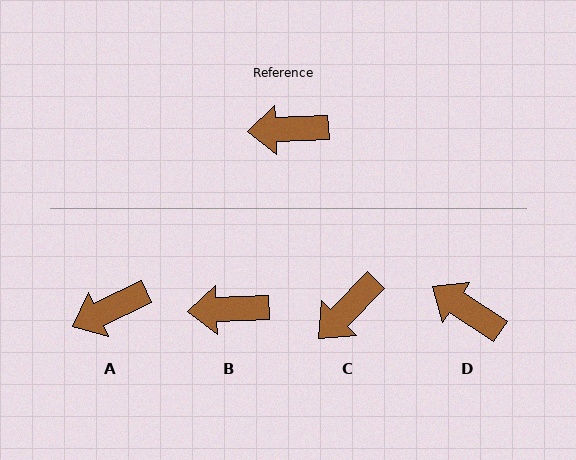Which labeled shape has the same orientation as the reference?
B.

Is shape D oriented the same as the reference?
No, it is off by about 37 degrees.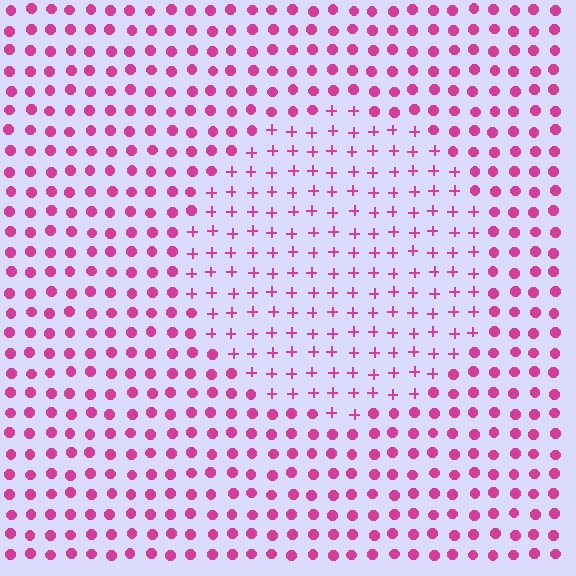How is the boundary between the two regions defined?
The boundary is defined by a change in element shape: plus signs inside vs. circles outside. All elements share the same color and spacing.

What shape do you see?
I see a circle.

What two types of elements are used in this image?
The image uses plus signs inside the circle region and circles outside it.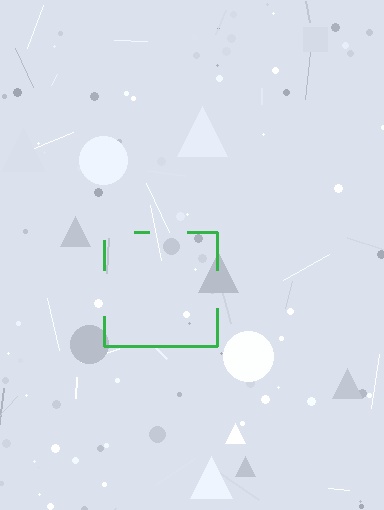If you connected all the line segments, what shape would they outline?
They would outline a square.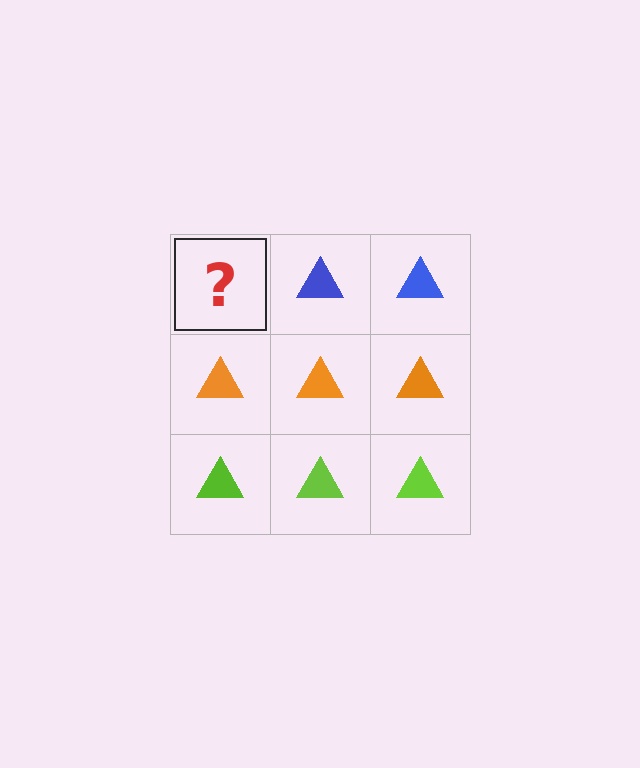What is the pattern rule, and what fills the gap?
The rule is that each row has a consistent color. The gap should be filled with a blue triangle.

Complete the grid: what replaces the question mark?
The question mark should be replaced with a blue triangle.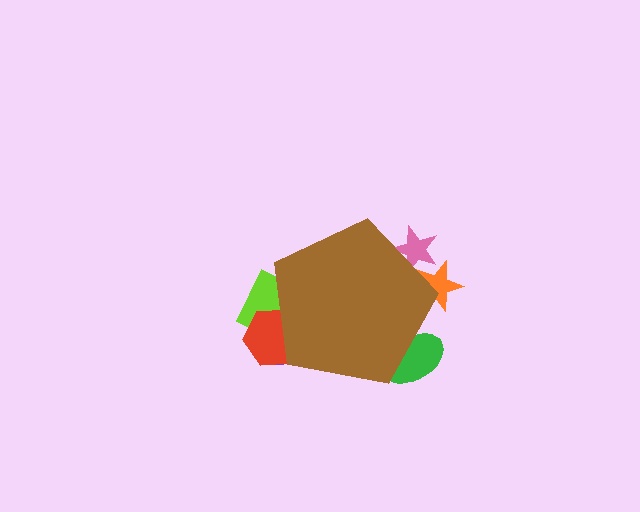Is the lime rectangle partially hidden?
Yes, the lime rectangle is partially hidden behind the brown pentagon.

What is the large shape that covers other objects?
A brown pentagon.